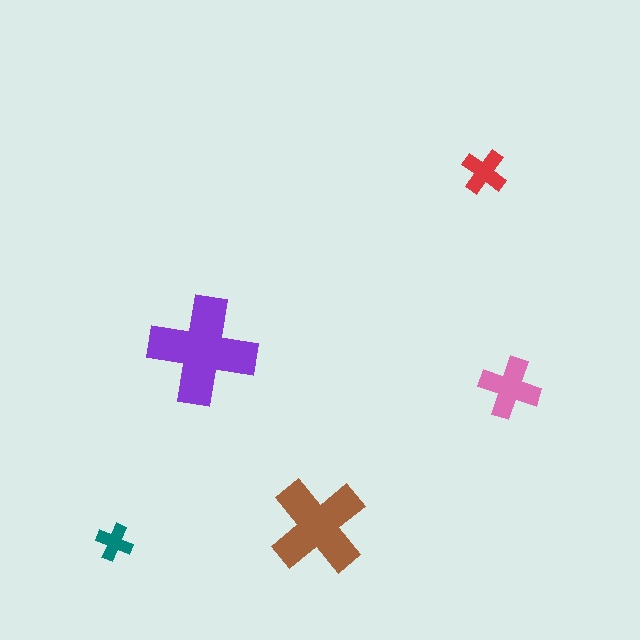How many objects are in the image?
There are 5 objects in the image.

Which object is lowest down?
The teal cross is bottommost.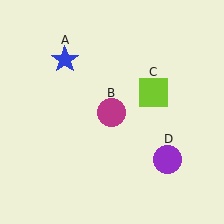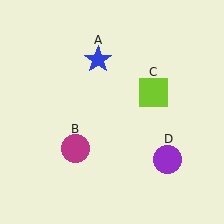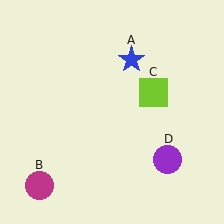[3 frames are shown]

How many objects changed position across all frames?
2 objects changed position: blue star (object A), magenta circle (object B).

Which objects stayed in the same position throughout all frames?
Lime square (object C) and purple circle (object D) remained stationary.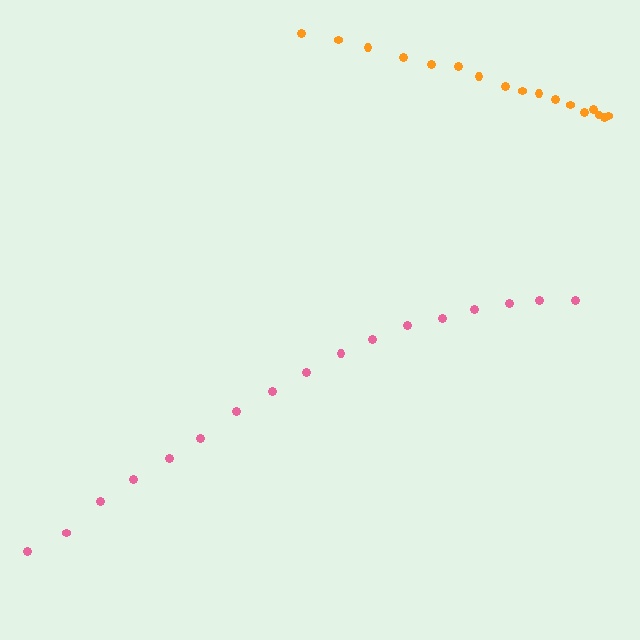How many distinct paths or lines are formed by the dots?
There are 2 distinct paths.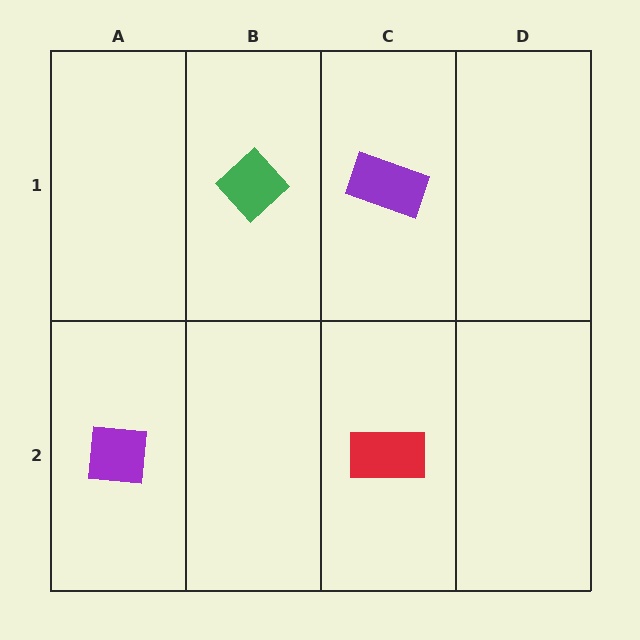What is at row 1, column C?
A purple rectangle.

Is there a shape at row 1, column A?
No, that cell is empty.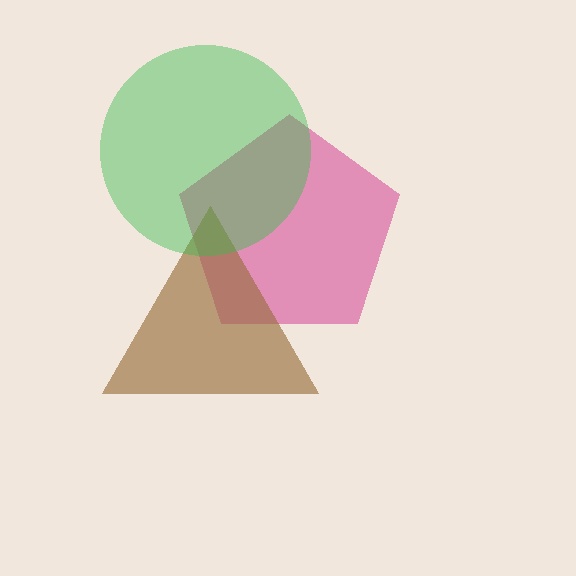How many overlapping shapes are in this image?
There are 3 overlapping shapes in the image.